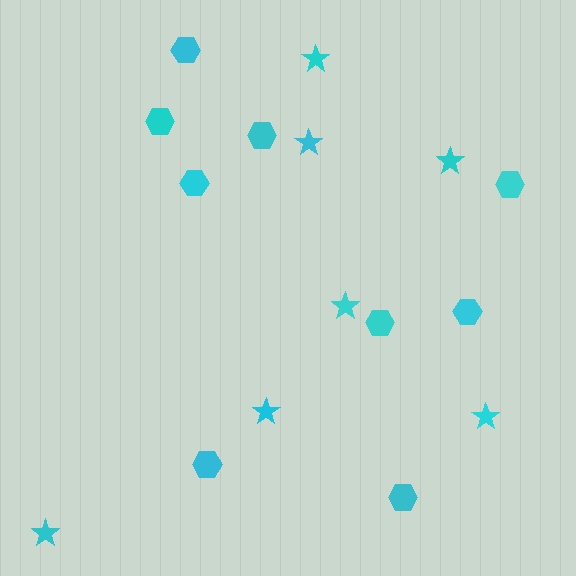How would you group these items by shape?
There are 2 groups: one group of stars (7) and one group of hexagons (9).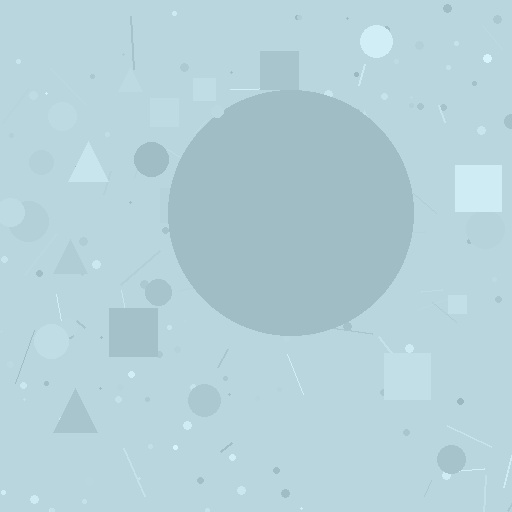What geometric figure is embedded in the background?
A circle is embedded in the background.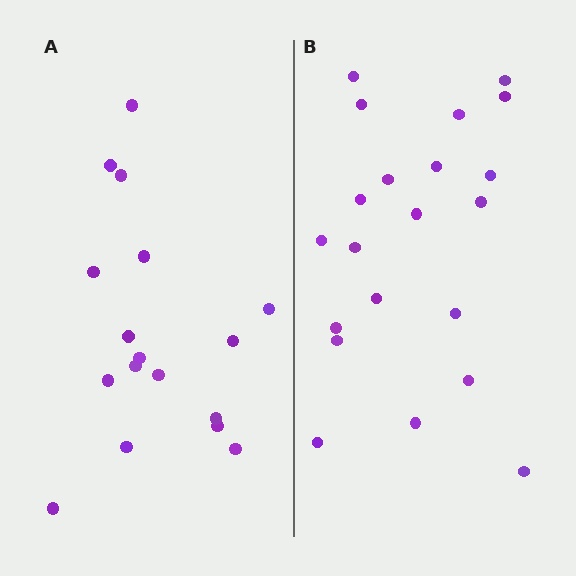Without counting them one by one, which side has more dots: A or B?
Region B (the right region) has more dots.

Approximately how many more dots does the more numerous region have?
Region B has about 4 more dots than region A.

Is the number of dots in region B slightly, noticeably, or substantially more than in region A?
Region B has only slightly more — the two regions are fairly close. The ratio is roughly 1.2 to 1.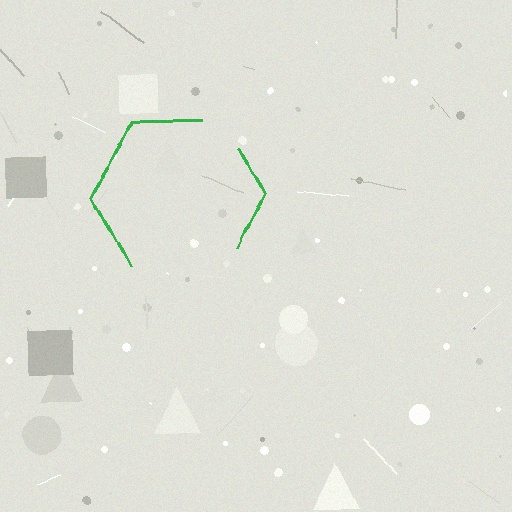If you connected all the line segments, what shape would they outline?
They would outline a hexagon.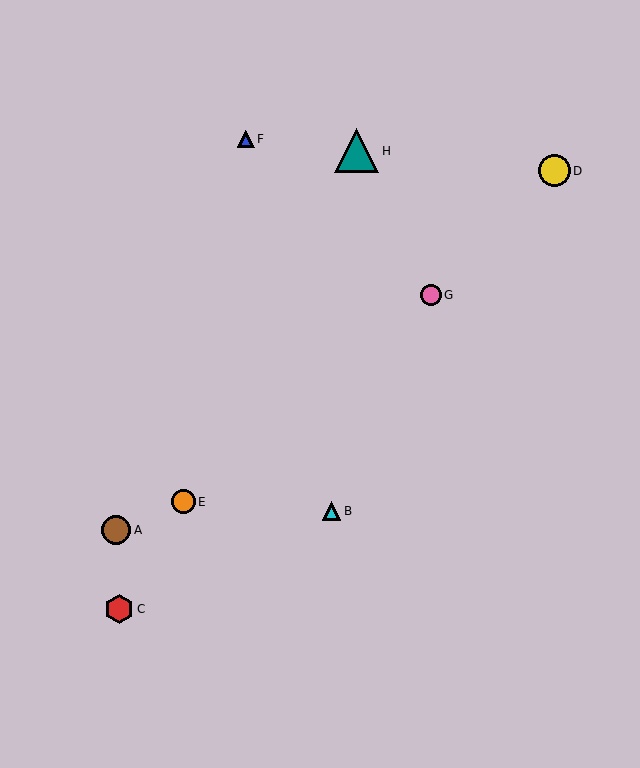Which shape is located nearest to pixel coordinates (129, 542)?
The brown circle (labeled A) at (116, 530) is nearest to that location.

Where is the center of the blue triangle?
The center of the blue triangle is at (246, 139).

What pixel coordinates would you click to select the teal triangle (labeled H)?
Click at (356, 151) to select the teal triangle H.